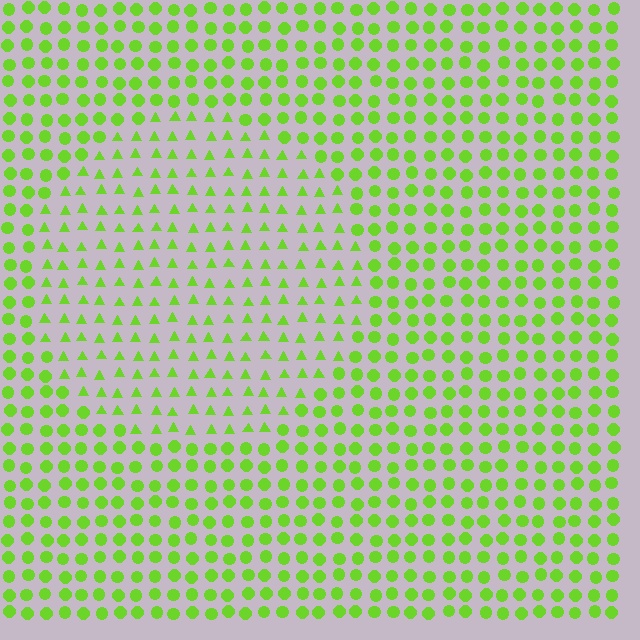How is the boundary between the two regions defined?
The boundary is defined by a change in element shape: triangles inside vs. circles outside. All elements share the same color and spacing.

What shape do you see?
I see a circle.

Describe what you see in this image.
The image is filled with small lime elements arranged in a uniform grid. A circle-shaped region contains triangles, while the surrounding area contains circles. The boundary is defined purely by the change in element shape.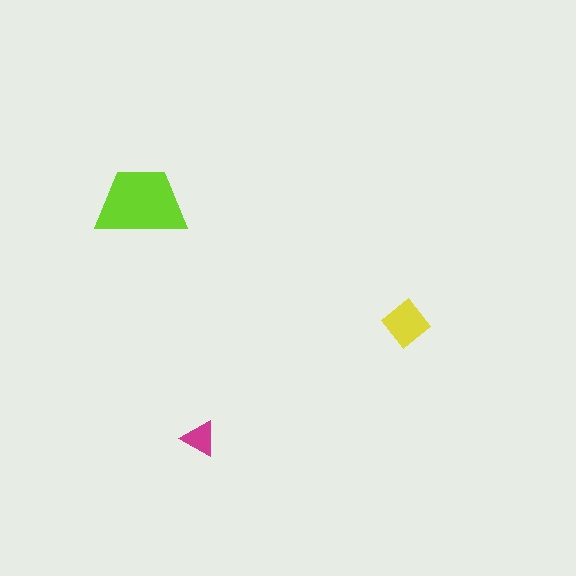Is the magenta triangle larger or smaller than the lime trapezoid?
Smaller.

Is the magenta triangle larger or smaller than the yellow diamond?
Smaller.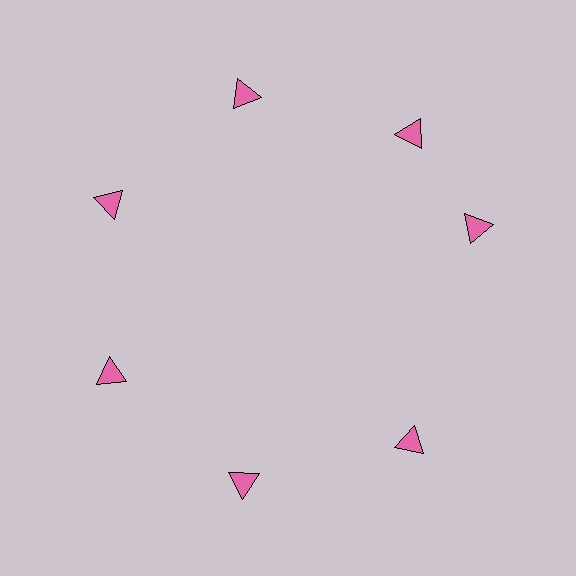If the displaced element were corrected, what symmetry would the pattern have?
It would have 7-fold rotational symmetry — the pattern would map onto itself every 51 degrees.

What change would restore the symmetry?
The symmetry would be restored by rotating it back into even spacing with its neighbors so that all 7 triangles sit at equal angles and equal distance from the center.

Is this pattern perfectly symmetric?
No. The 7 pink triangles are arranged in a ring, but one element near the 3 o'clock position is rotated out of alignment along the ring, breaking the 7-fold rotational symmetry.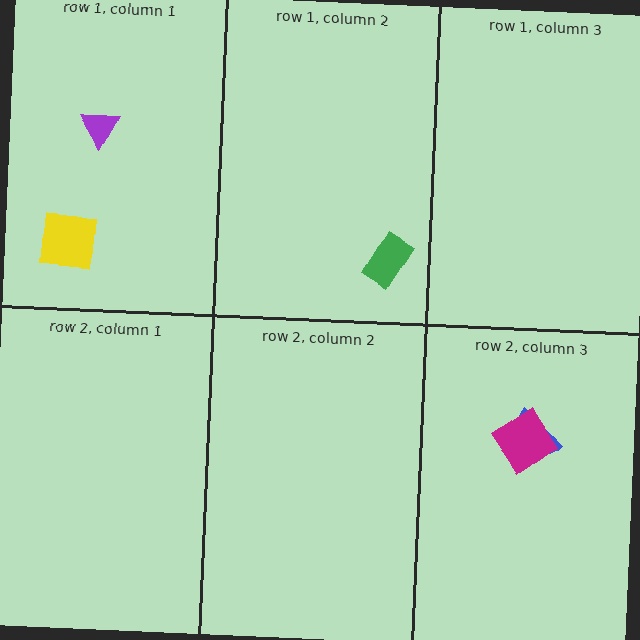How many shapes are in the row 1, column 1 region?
2.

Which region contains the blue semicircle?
The row 2, column 3 region.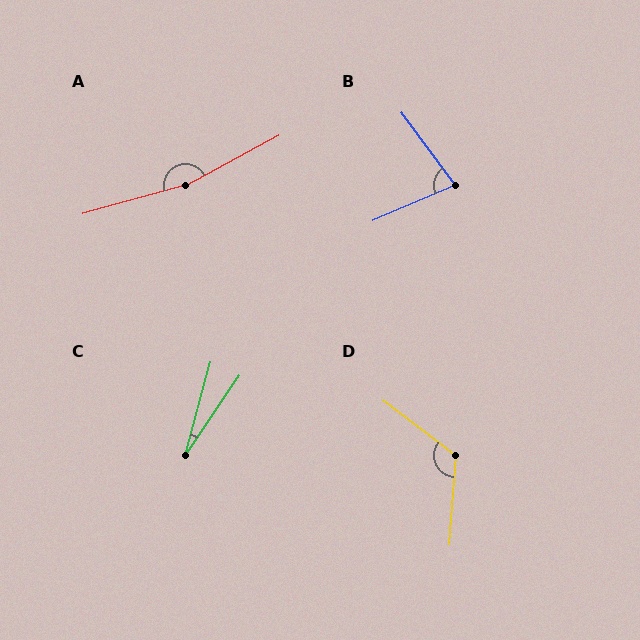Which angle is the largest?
A, at approximately 167 degrees.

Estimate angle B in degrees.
Approximately 76 degrees.